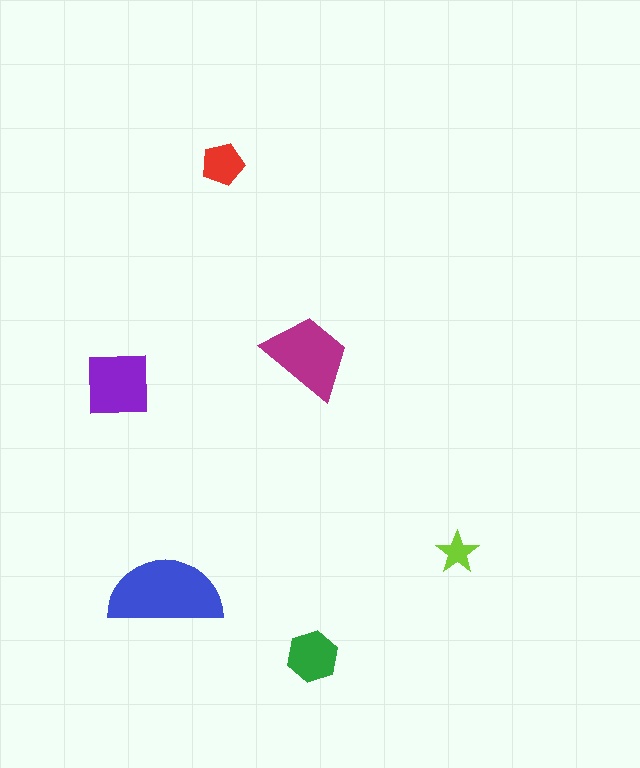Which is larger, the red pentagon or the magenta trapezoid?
The magenta trapezoid.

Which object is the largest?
The blue semicircle.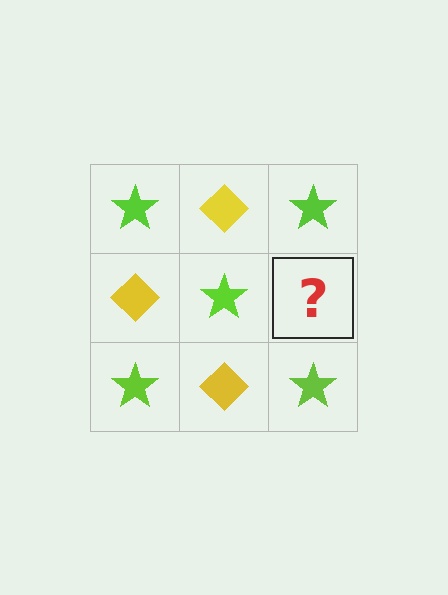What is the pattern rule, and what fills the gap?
The rule is that it alternates lime star and yellow diamond in a checkerboard pattern. The gap should be filled with a yellow diamond.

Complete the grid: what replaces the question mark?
The question mark should be replaced with a yellow diamond.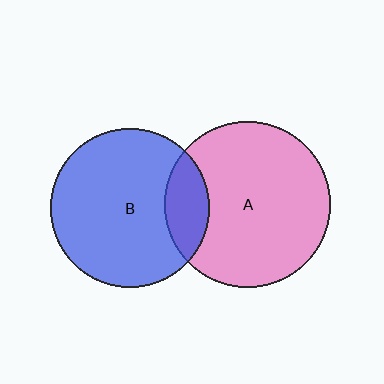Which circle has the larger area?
Circle A (pink).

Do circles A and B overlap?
Yes.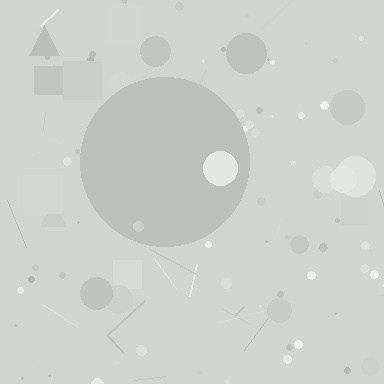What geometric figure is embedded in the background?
A circle is embedded in the background.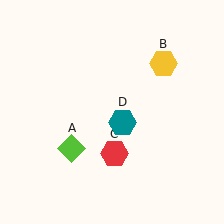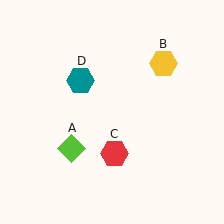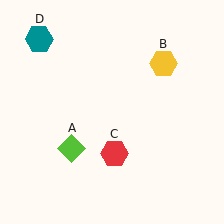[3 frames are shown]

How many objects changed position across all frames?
1 object changed position: teal hexagon (object D).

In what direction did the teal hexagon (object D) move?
The teal hexagon (object D) moved up and to the left.